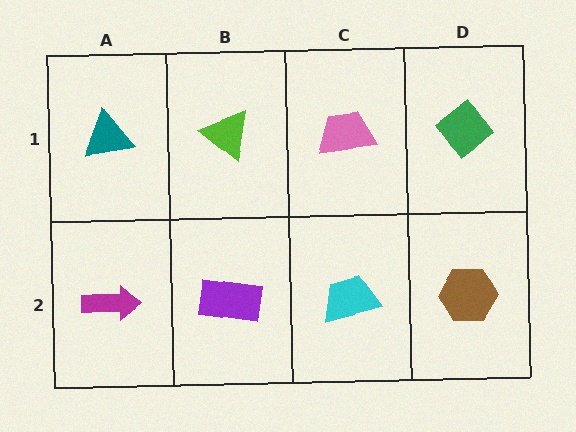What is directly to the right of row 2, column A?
A purple rectangle.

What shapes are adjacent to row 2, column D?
A green diamond (row 1, column D), a cyan trapezoid (row 2, column C).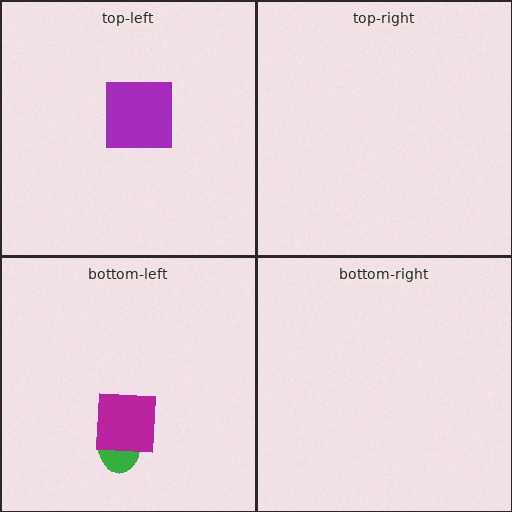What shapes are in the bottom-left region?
The green ellipse, the magenta square.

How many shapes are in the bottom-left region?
2.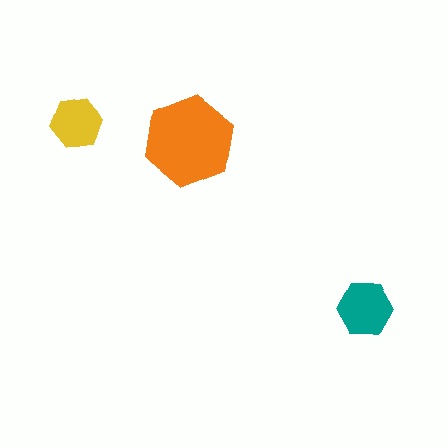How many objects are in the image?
There are 3 objects in the image.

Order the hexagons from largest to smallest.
the orange one, the teal one, the yellow one.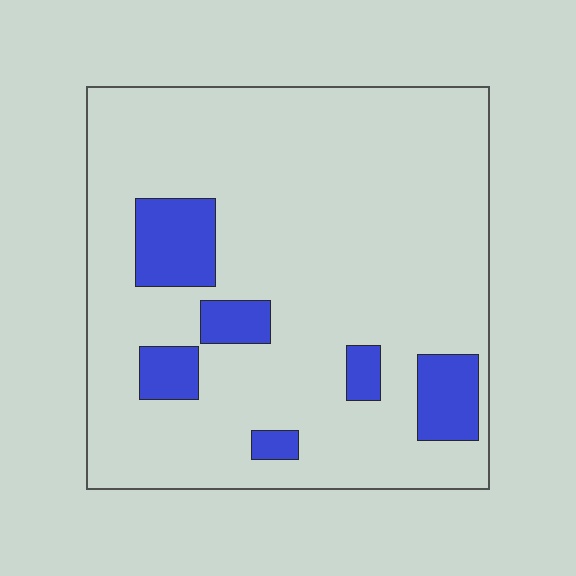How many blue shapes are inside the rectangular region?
6.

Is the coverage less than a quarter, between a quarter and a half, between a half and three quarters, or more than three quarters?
Less than a quarter.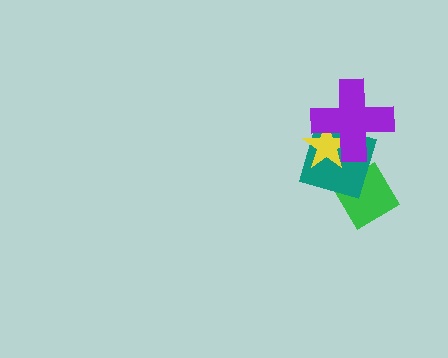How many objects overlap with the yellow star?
2 objects overlap with the yellow star.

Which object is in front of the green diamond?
The teal diamond is in front of the green diamond.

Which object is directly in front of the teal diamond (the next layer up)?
The yellow star is directly in front of the teal diamond.